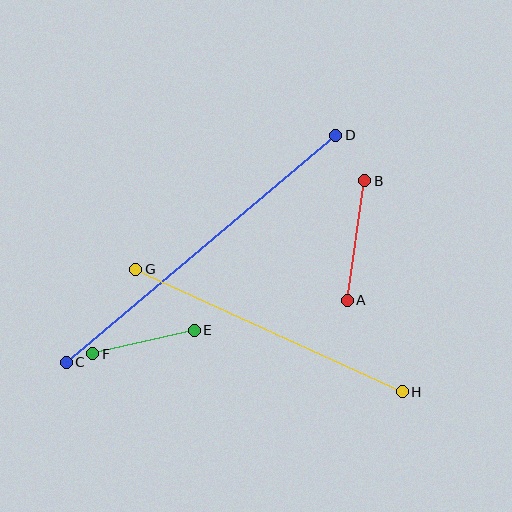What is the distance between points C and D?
The distance is approximately 352 pixels.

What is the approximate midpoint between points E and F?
The midpoint is at approximately (143, 342) pixels.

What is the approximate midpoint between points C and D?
The midpoint is at approximately (201, 249) pixels.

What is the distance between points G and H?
The distance is approximately 293 pixels.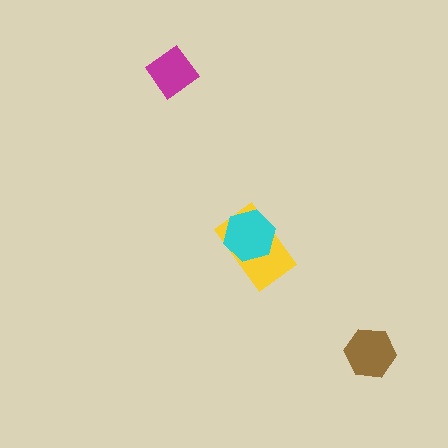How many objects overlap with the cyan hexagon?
1 object overlaps with the cyan hexagon.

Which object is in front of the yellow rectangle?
The cyan hexagon is in front of the yellow rectangle.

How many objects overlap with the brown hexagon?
0 objects overlap with the brown hexagon.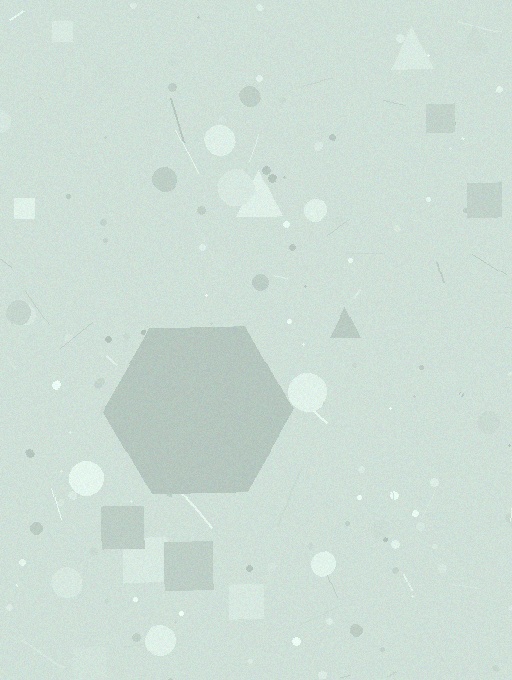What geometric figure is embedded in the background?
A hexagon is embedded in the background.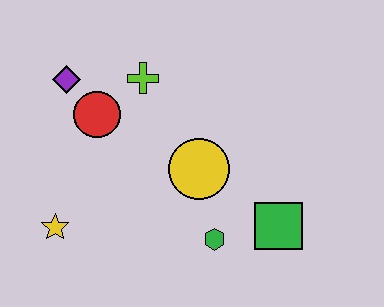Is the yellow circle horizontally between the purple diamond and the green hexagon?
Yes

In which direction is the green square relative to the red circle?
The green square is to the right of the red circle.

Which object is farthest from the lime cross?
The green square is farthest from the lime cross.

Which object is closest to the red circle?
The purple diamond is closest to the red circle.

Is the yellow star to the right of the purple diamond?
No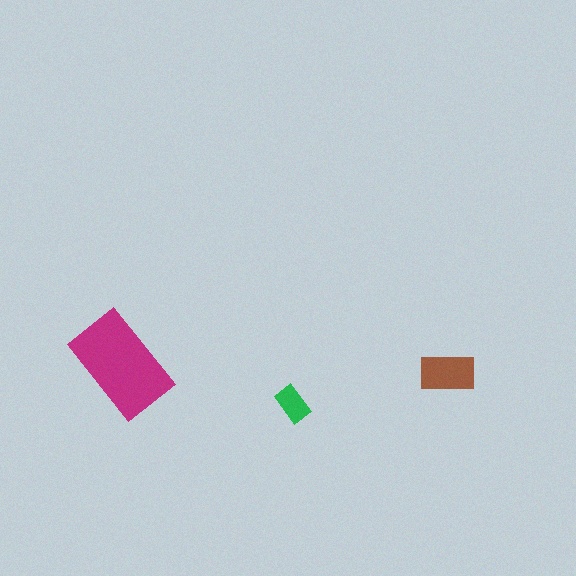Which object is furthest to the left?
The magenta rectangle is leftmost.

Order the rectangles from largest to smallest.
the magenta one, the brown one, the green one.